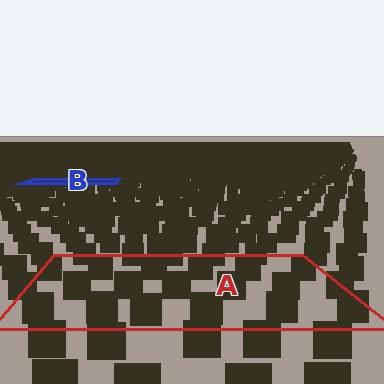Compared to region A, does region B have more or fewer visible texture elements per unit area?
Region B has more texture elements per unit area — they are packed more densely because it is farther away.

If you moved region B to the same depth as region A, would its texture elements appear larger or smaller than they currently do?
They would appear larger. At a closer depth, the same texture elements are projected at a bigger on-screen size.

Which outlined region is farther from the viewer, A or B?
Region B is farther from the viewer — the texture elements inside it appear smaller and more densely packed.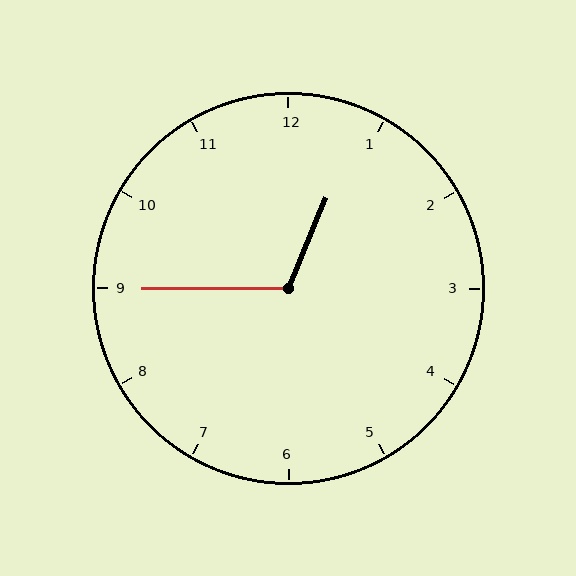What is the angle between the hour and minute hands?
Approximately 112 degrees.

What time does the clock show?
12:45.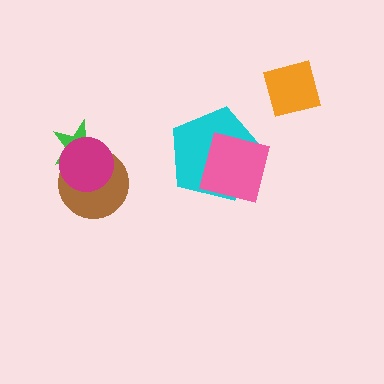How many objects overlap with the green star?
2 objects overlap with the green star.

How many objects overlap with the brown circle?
2 objects overlap with the brown circle.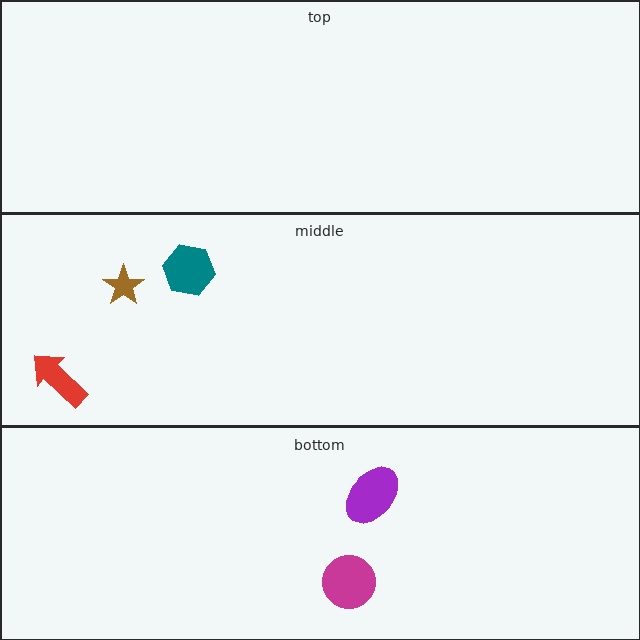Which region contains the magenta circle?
The bottom region.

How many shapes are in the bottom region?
2.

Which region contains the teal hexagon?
The middle region.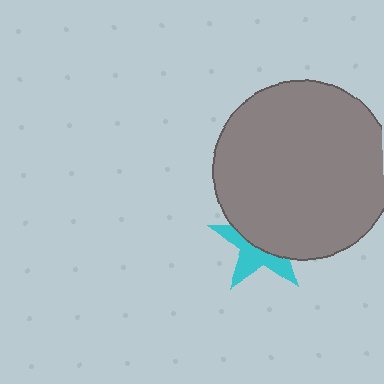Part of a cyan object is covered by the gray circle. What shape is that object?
It is a star.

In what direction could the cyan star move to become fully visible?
The cyan star could move down. That would shift it out from behind the gray circle entirely.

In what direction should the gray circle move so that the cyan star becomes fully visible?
The gray circle should move up. That is the shortest direction to clear the overlap and leave the cyan star fully visible.